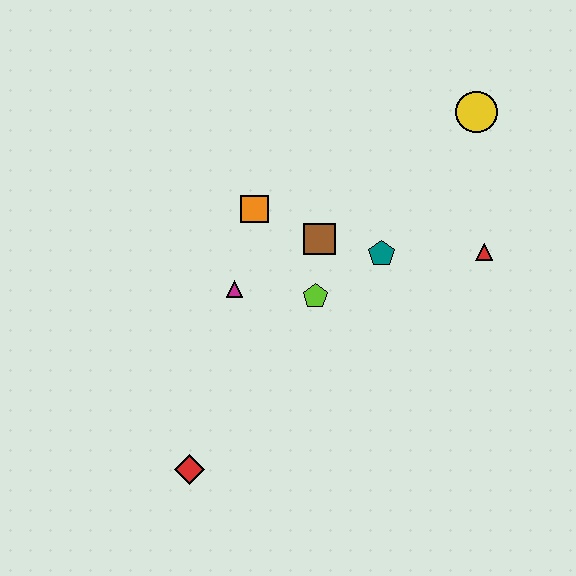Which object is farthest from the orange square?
The red diamond is farthest from the orange square.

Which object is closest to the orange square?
The brown square is closest to the orange square.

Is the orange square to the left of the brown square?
Yes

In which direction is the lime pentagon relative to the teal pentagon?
The lime pentagon is to the left of the teal pentagon.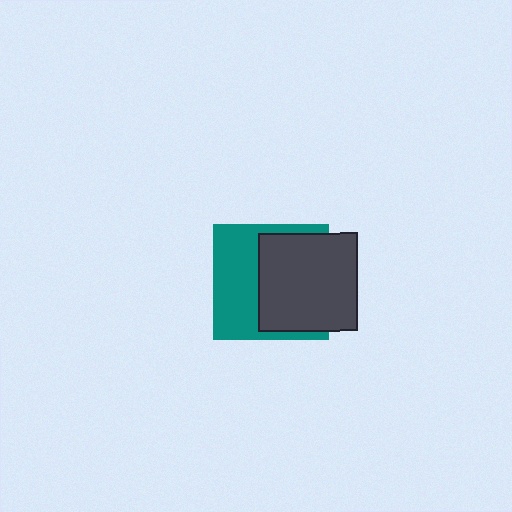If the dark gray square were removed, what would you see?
You would see the complete teal square.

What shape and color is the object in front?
The object in front is a dark gray square.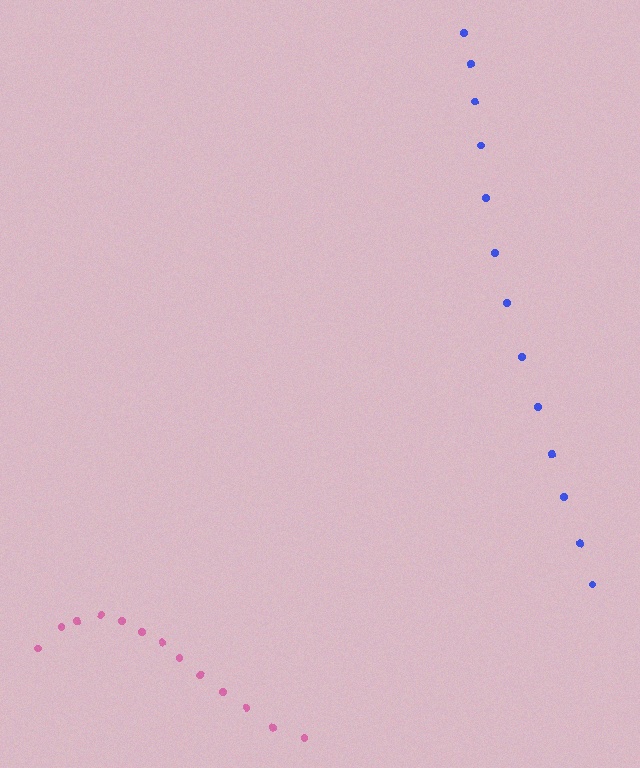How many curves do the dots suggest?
There are 2 distinct paths.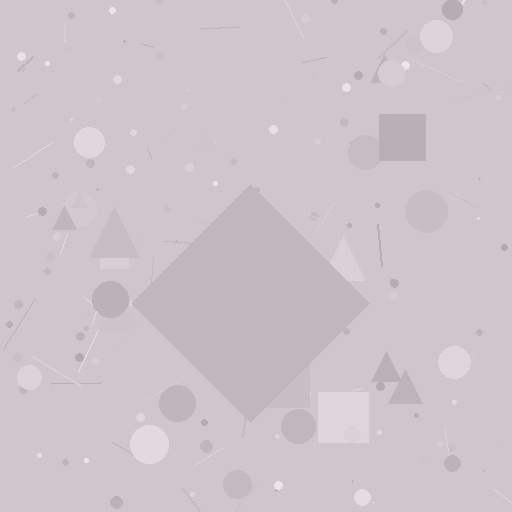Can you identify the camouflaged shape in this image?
The camouflaged shape is a diamond.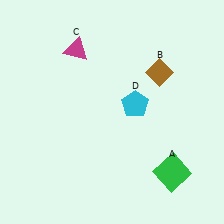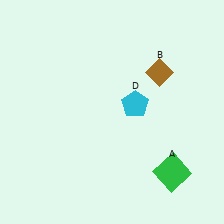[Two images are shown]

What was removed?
The magenta triangle (C) was removed in Image 2.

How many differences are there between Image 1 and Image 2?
There is 1 difference between the two images.